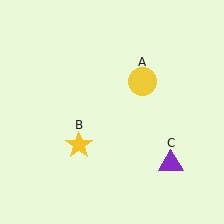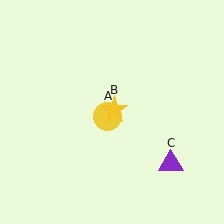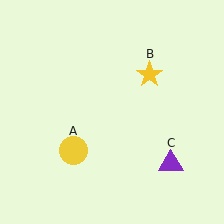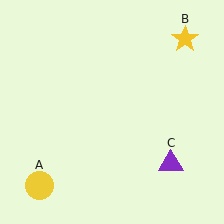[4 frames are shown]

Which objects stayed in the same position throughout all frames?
Purple triangle (object C) remained stationary.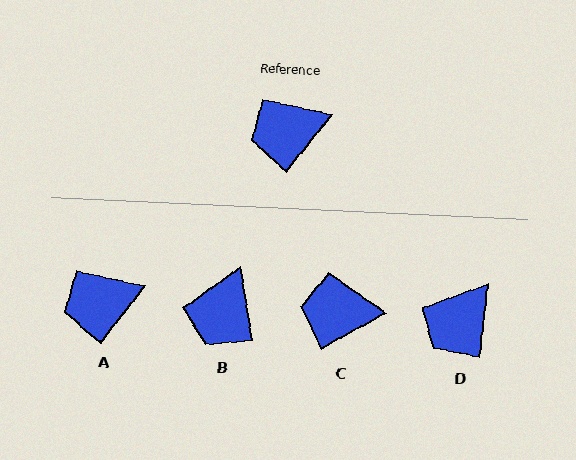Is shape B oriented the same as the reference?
No, it is off by about 47 degrees.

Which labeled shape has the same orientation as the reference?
A.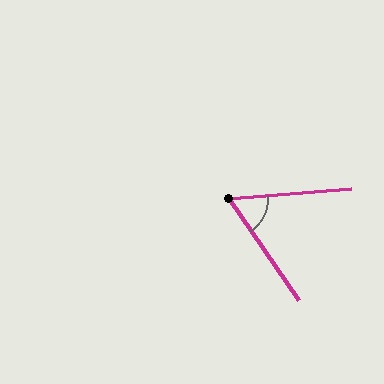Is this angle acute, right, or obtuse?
It is acute.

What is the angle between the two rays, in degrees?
Approximately 60 degrees.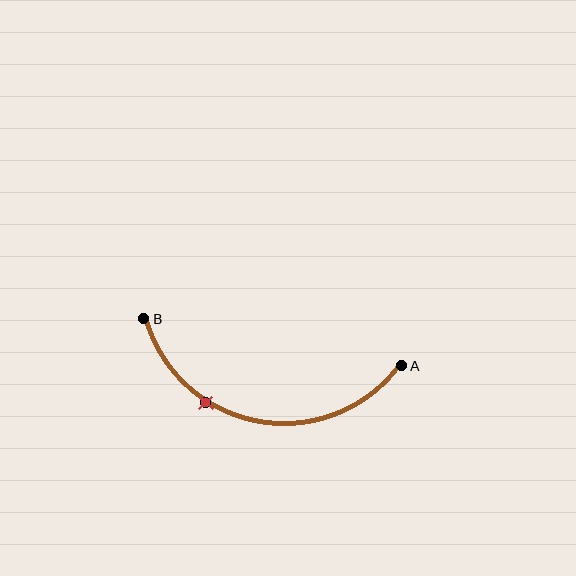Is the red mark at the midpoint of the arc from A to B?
No. The red mark lies on the arc but is closer to endpoint B. The arc midpoint would be at the point on the curve equidistant along the arc from both A and B.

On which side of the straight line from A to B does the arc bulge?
The arc bulges below the straight line connecting A and B.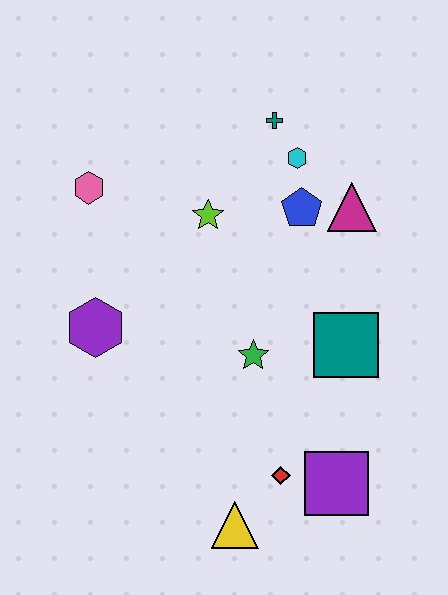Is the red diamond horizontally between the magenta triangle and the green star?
Yes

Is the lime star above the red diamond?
Yes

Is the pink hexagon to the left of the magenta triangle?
Yes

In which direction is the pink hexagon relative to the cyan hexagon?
The pink hexagon is to the left of the cyan hexagon.